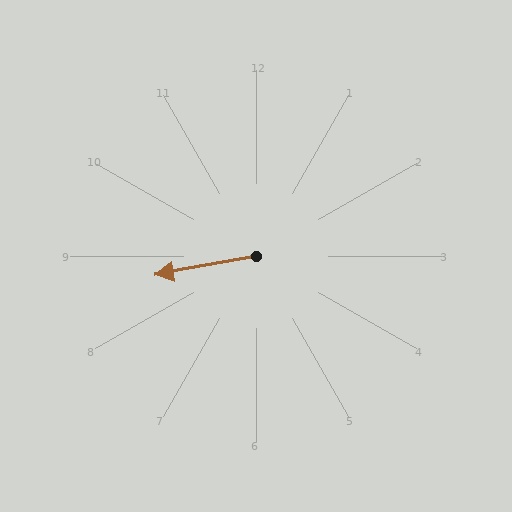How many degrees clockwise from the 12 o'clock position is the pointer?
Approximately 259 degrees.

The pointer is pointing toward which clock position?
Roughly 9 o'clock.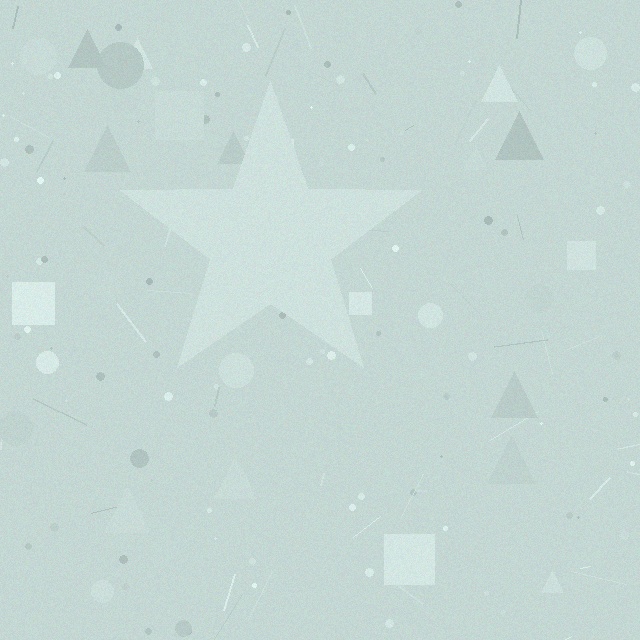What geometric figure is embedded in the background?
A star is embedded in the background.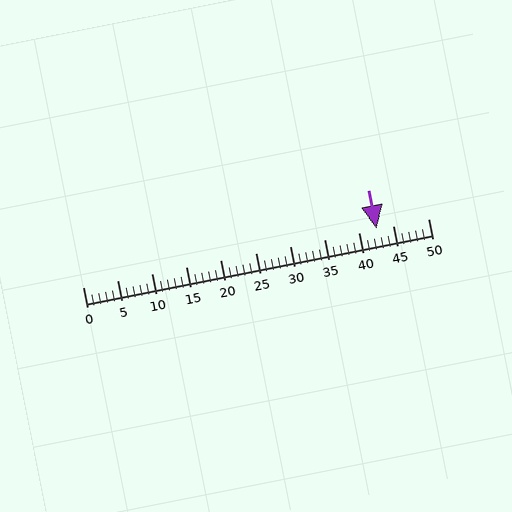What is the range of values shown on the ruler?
The ruler shows values from 0 to 50.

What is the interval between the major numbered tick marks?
The major tick marks are spaced 5 units apart.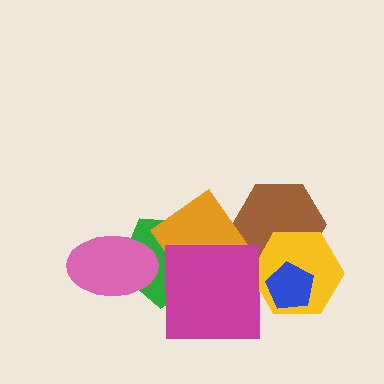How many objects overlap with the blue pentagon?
2 objects overlap with the blue pentagon.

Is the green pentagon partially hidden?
Yes, it is partially covered by another shape.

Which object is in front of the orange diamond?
The magenta square is in front of the orange diamond.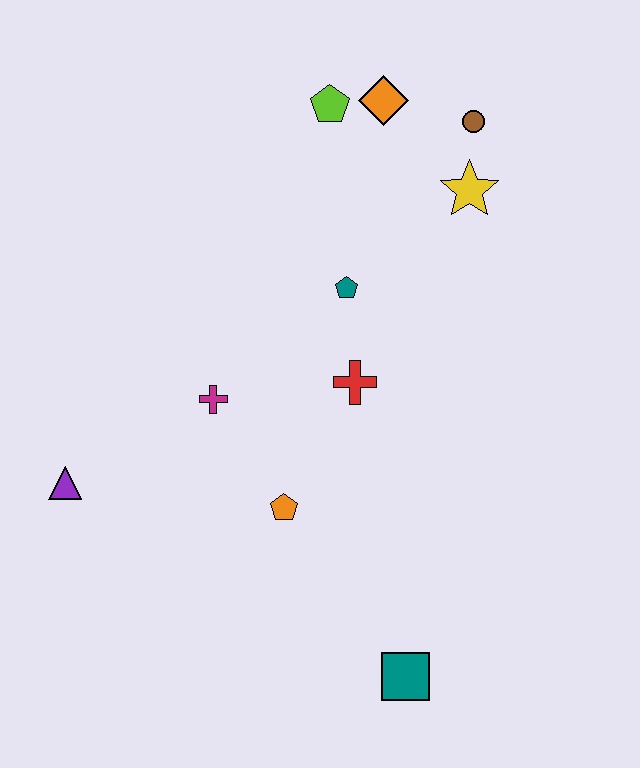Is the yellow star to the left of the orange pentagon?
No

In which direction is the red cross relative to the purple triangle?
The red cross is to the right of the purple triangle.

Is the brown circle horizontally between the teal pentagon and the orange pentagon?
No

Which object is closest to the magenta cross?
The orange pentagon is closest to the magenta cross.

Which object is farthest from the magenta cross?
The brown circle is farthest from the magenta cross.